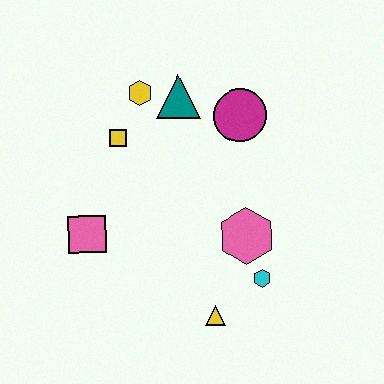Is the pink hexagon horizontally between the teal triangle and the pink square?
No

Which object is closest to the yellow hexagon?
The teal triangle is closest to the yellow hexagon.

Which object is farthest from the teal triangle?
The yellow triangle is farthest from the teal triangle.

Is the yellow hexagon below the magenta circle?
No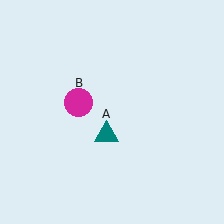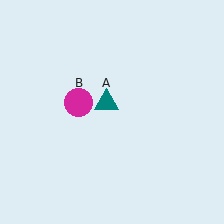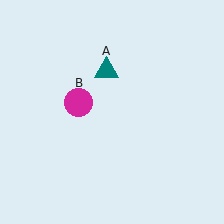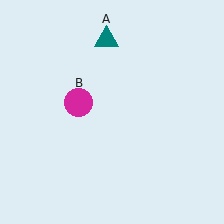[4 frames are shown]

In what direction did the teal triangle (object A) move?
The teal triangle (object A) moved up.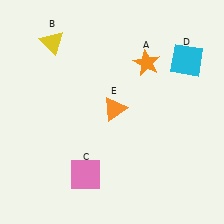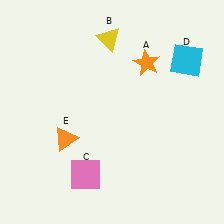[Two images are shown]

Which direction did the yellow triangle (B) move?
The yellow triangle (B) moved right.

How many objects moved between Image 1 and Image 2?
2 objects moved between the two images.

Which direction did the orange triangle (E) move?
The orange triangle (E) moved left.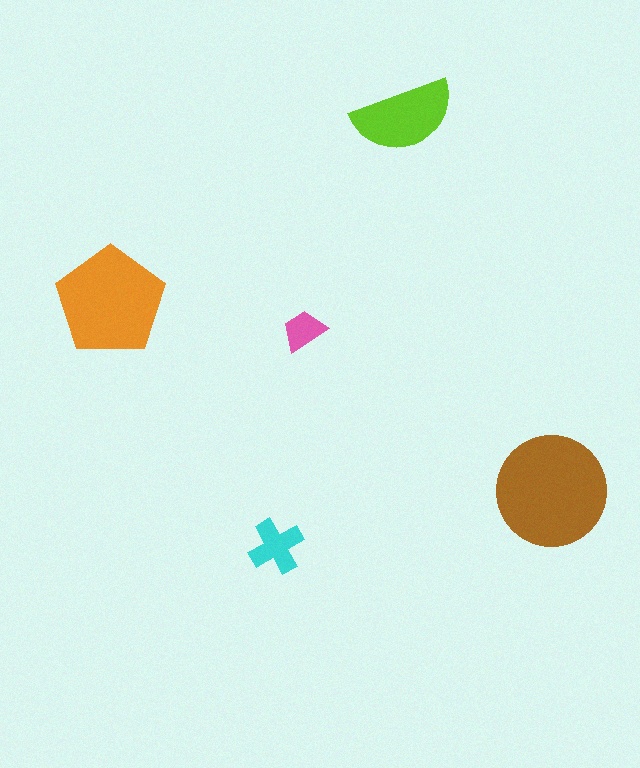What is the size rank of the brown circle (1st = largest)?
1st.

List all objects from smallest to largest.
The pink trapezoid, the cyan cross, the lime semicircle, the orange pentagon, the brown circle.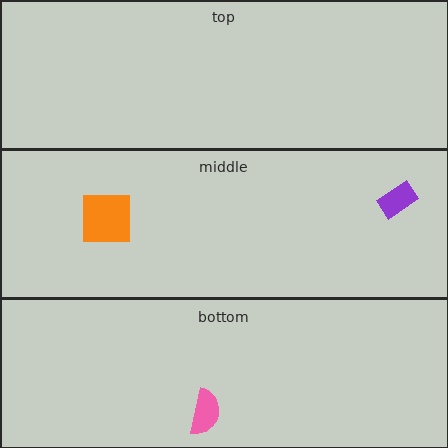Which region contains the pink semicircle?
The bottom region.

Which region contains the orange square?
The middle region.